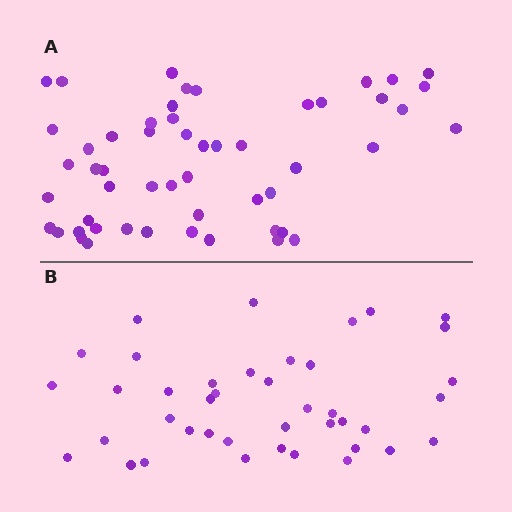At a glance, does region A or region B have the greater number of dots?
Region A (the top region) has more dots.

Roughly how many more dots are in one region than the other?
Region A has roughly 12 or so more dots than region B.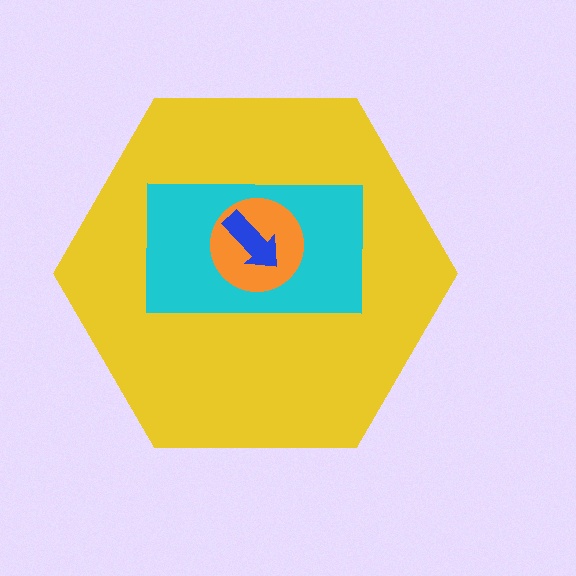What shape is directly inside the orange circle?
The blue arrow.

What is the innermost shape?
The blue arrow.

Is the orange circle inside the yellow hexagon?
Yes.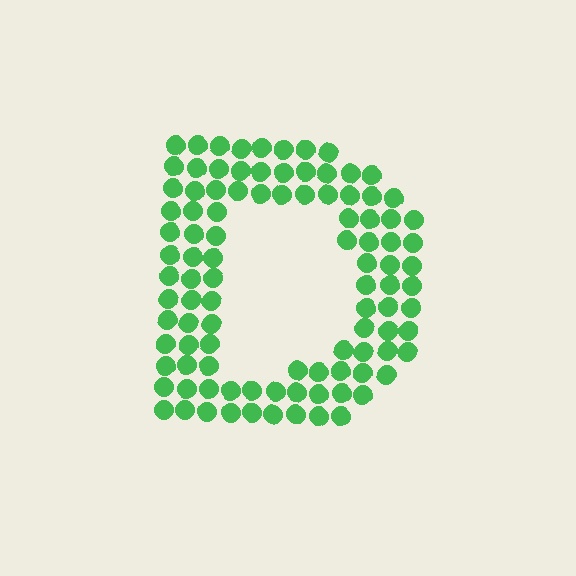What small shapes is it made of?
It is made of small circles.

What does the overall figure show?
The overall figure shows the letter D.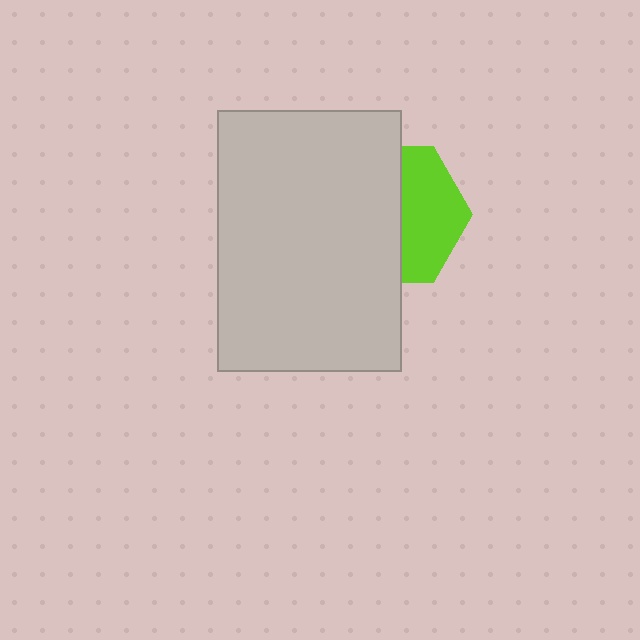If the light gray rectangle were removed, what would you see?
You would see the complete lime hexagon.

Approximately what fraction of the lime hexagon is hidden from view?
Roughly 56% of the lime hexagon is hidden behind the light gray rectangle.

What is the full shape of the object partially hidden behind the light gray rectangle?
The partially hidden object is a lime hexagon.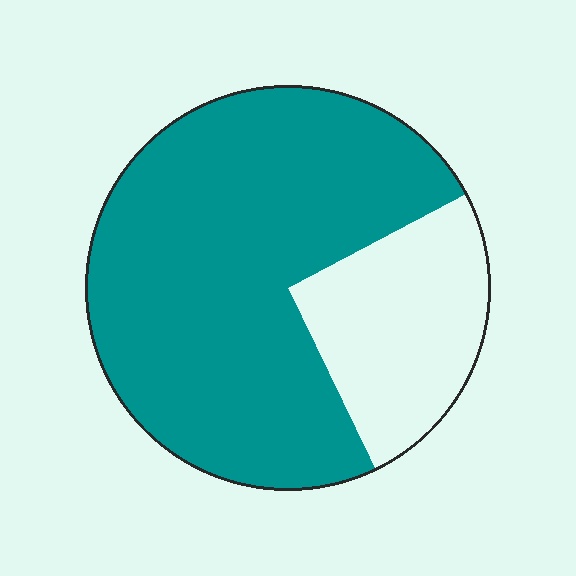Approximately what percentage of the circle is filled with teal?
Approximately 75%.